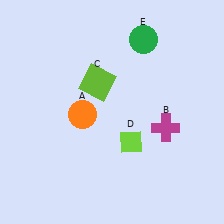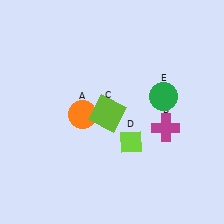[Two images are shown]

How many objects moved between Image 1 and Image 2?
2 objects moved between the two images.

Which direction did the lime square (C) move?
The lime square (C) moved down.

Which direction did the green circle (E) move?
The green circle (E) moved down.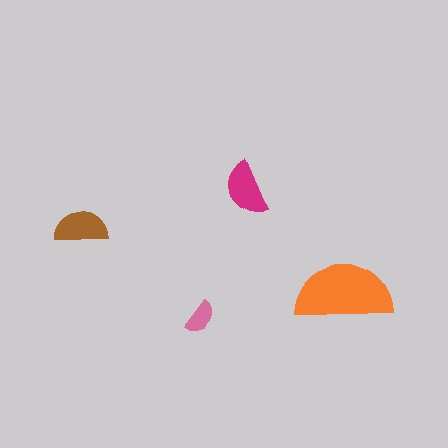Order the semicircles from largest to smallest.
the orange one, the magenta one, the brown one, the pink one.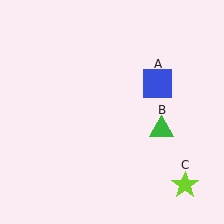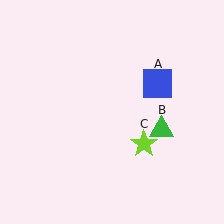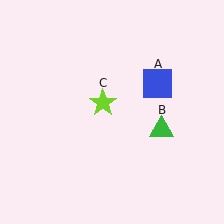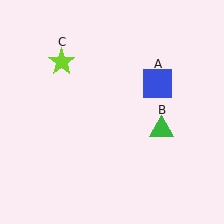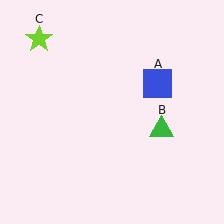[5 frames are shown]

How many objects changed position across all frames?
1 object changed position: lime star (object C).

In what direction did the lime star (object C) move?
The lime star (object C) moved up and to the left.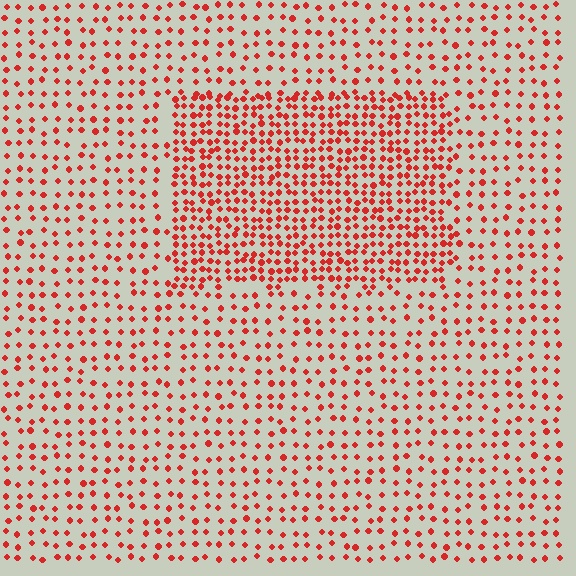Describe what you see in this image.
The image contains small red elements arranged at two different densities. A rectangle-shaped region is visible where the elements are more densely packed than the surrounding area.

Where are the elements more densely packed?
The elements are more densely packed inside the rectangle boundary.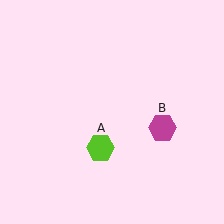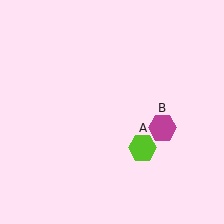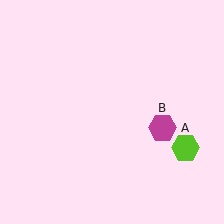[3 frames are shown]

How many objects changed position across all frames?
1 object changed position: lime hexagon (object A).